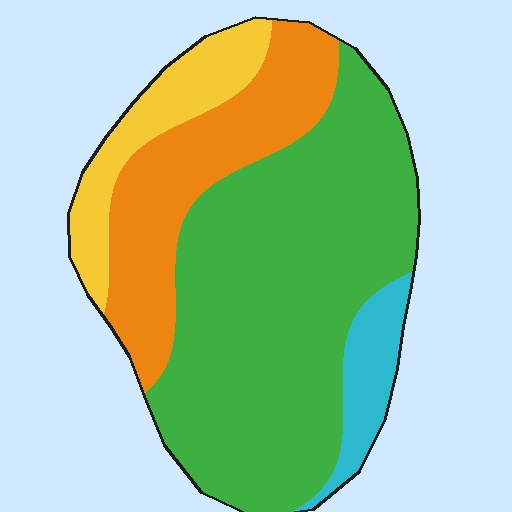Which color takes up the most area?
Green, at roughly 60%.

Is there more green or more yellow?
Green.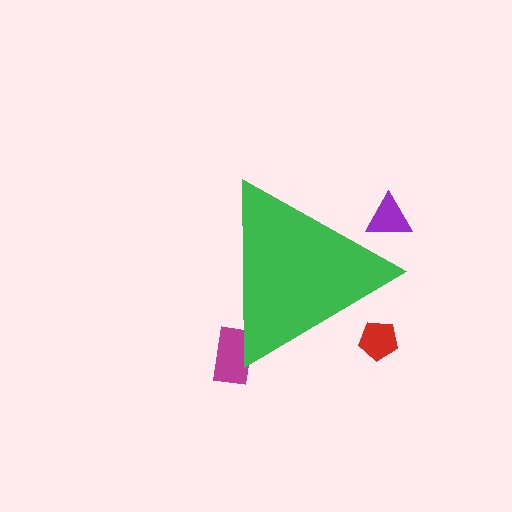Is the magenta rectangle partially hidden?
Yes, the magenta rectangle is partially hidden behind the green triangle.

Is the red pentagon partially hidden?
Yes, the red pentagon is partially hidden behind the green triangle.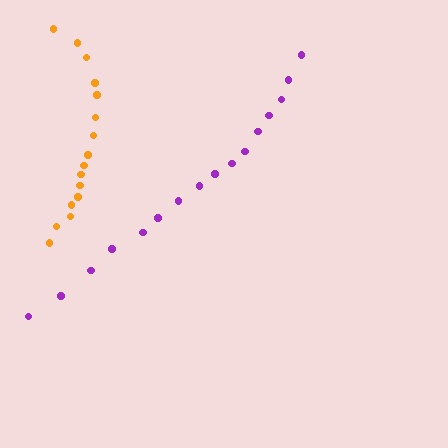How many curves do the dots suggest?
There are 2 distinct paths.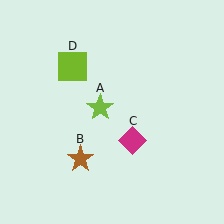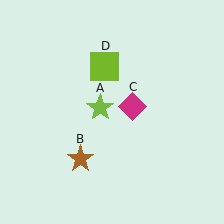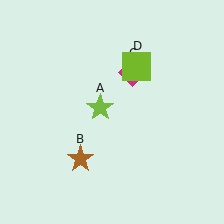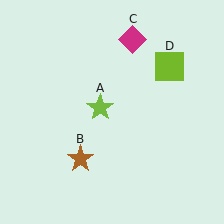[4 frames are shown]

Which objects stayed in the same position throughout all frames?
Lime star (object A) and brown star (object B) remained stationary.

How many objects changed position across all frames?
2 objects changed position: magenta diamond (object C), lime square (object D).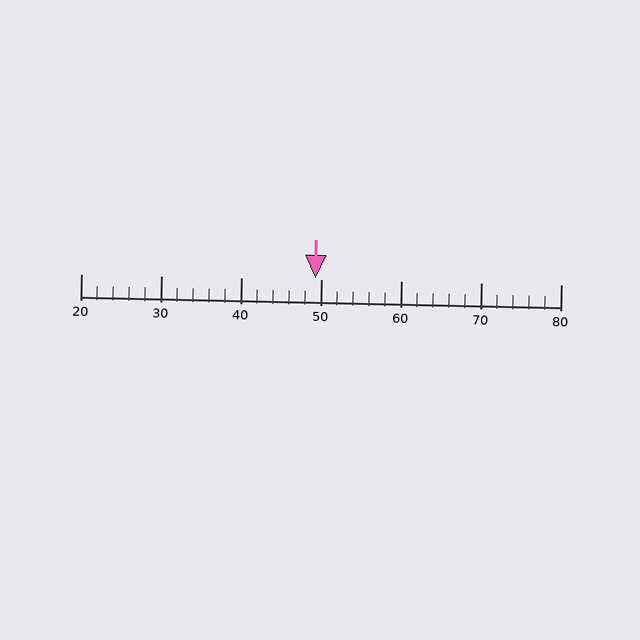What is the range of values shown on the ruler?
The ruler shows values from 20 to 80.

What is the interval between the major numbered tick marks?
The major tick marks are spaced 10 units apart.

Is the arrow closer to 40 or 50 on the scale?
The arrow is closer to 50.